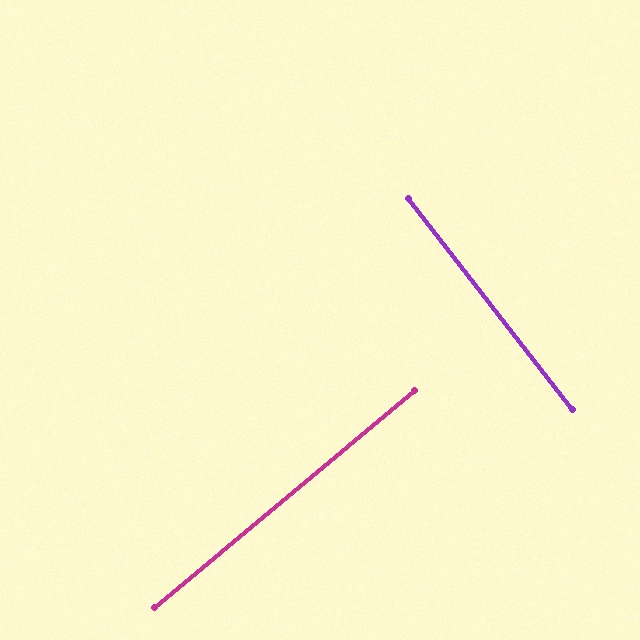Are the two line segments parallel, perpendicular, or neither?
Perpendicular — they meet at approximately 88°.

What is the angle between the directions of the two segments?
Approximately 88 degrees.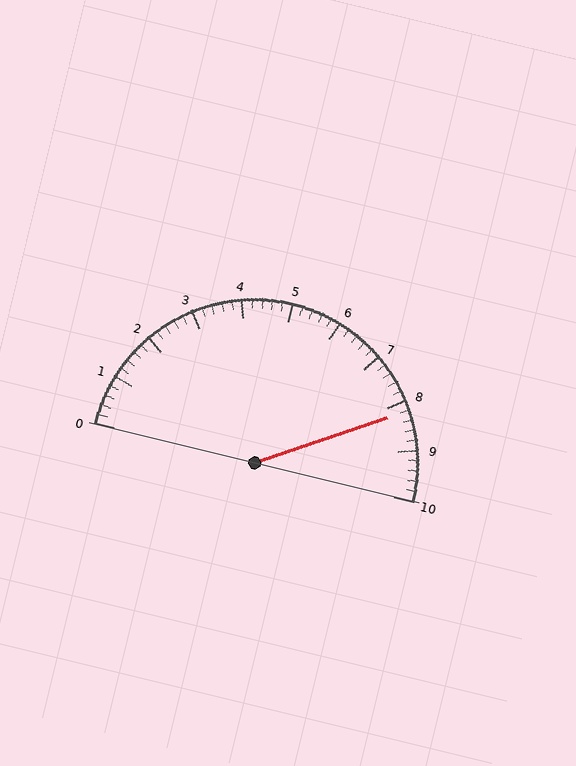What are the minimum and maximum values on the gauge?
The gauge ranges from 0 to 10.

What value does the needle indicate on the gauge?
The needle indicates approximately 8.2.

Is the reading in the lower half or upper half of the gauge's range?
The reading is in the upper half of the range (0 to 10).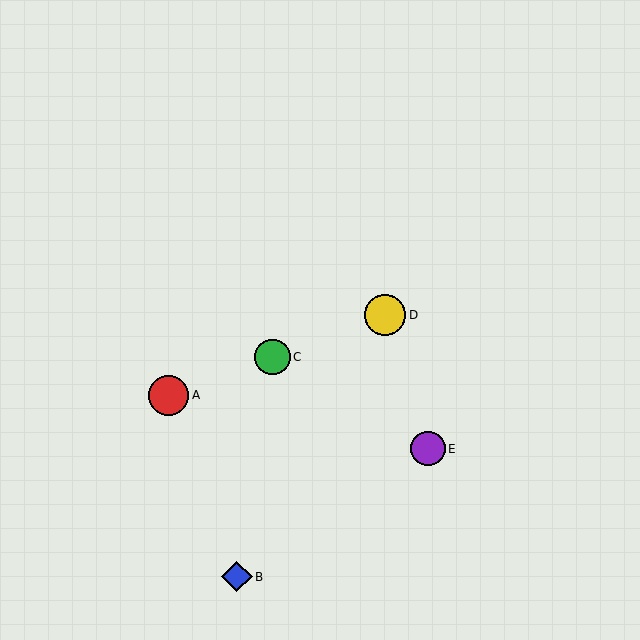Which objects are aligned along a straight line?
Objects A, C, D are aligned along a straight line.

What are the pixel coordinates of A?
Object A is at (169, 395).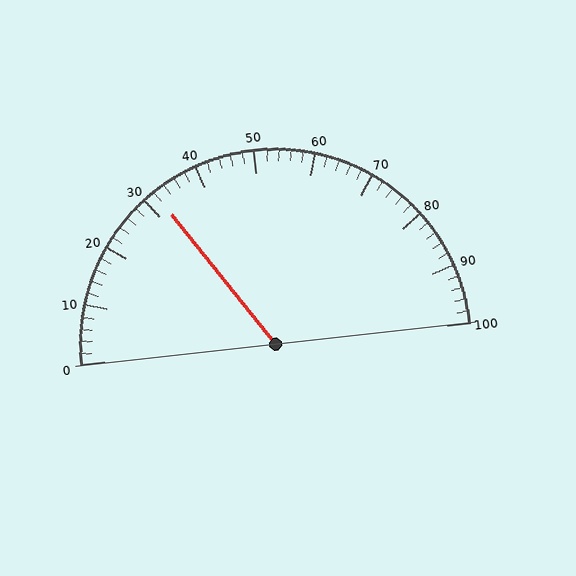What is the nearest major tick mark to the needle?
The nearest major tick mark is 30.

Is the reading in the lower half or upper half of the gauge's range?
The reading is in the lower half of the range (0 to 100).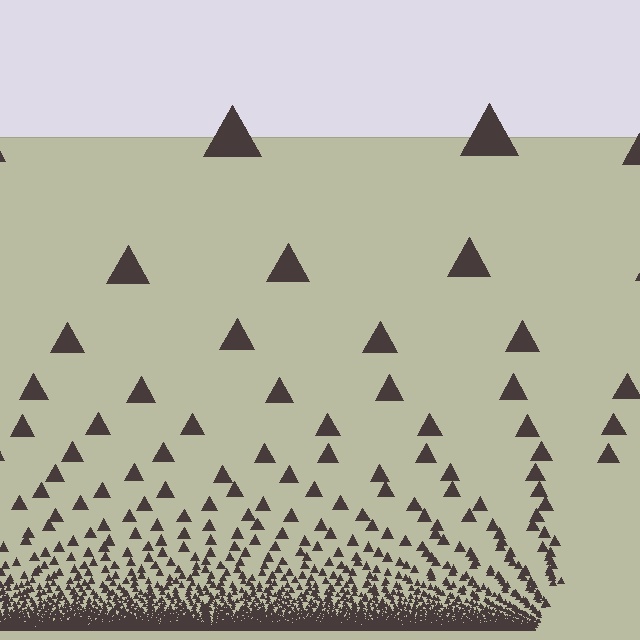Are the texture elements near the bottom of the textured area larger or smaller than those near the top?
Smaller. The gradient is inverted — elements near the bottom are smaller and denser.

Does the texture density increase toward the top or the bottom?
Density increases toward the bottom.